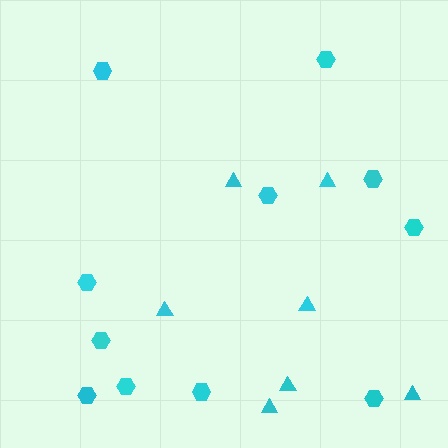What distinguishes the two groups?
There are 2 groups: one group of triangles (7) and one group of hexagons (11).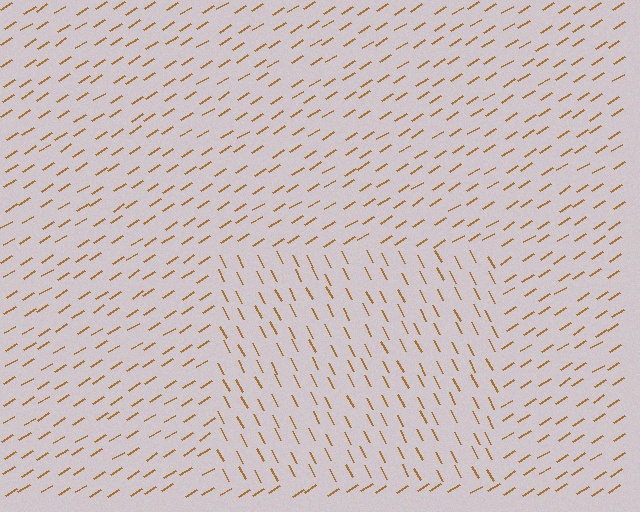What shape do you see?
I see a rectangle.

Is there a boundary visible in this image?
Yes, there is a texture boundary formed by a change in line orientation.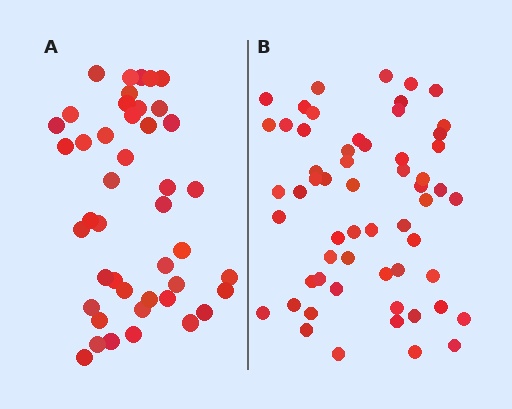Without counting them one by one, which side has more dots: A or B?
Region B (the right region) has more dots.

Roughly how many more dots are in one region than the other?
Region B has approximately 15 more dots than region A.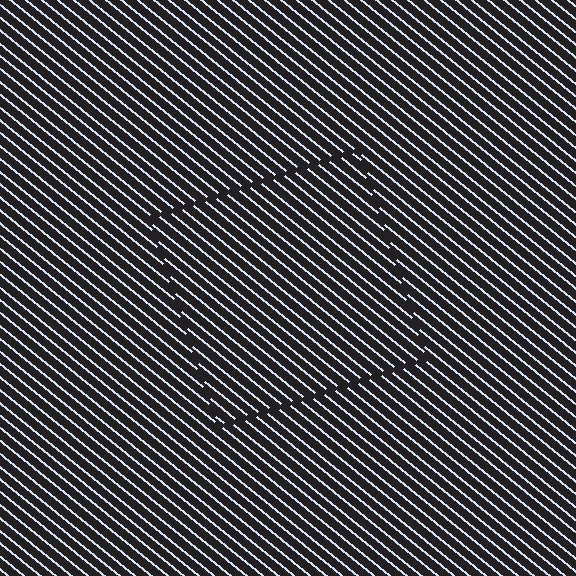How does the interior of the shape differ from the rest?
The interior of the shape contains the same grating, shifted by half a period — the contour is defined by the phase discontinuity where line-ends from the inner and outer gratings abut.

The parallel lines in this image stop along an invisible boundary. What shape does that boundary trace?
An illusory square. The interior of the shape contains the same grating, shifted by half a period — the contour is defined by the phase discontinuity where line-ends from the inner and outer gratings abut.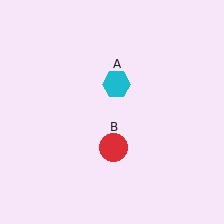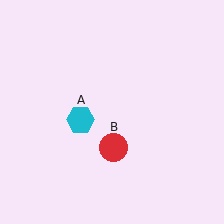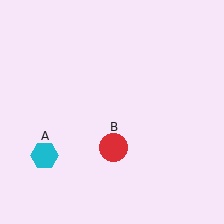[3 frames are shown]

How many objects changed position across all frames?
1 object changed position: cyan hexagon (object A).